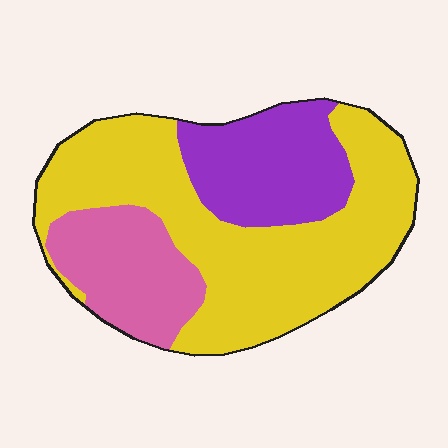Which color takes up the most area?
Yellow, at roughly 55%.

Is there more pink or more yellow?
Yellow.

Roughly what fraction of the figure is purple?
Purple takes up about one quarter (1/4) of the figure.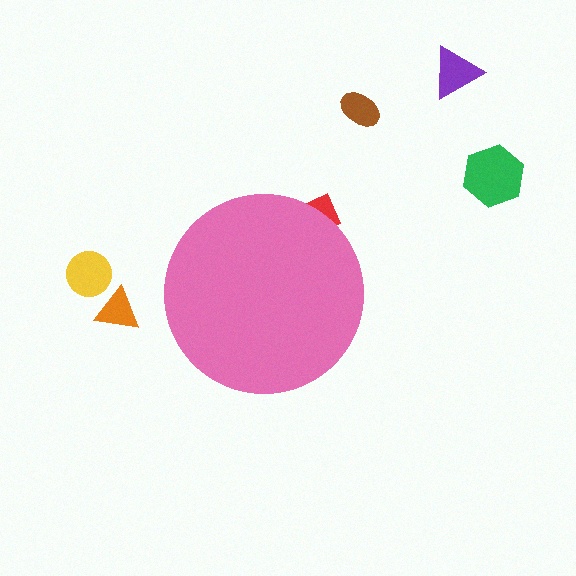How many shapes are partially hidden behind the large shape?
1 shape is partially hidden.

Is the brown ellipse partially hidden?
No, the brown ellipse is fully visible.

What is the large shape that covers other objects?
A pink circle.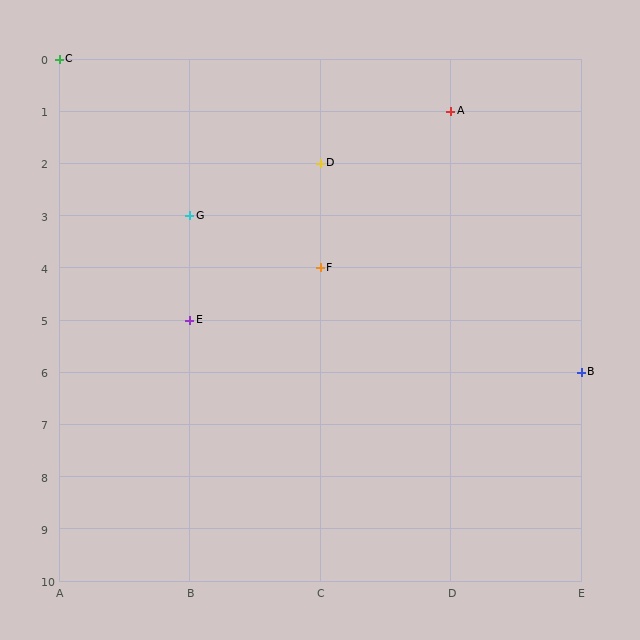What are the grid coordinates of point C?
Point C is at grid coordinates (A, 0).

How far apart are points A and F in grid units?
Points A and F are 1 column and 3 rows apart (about 3.2 grid units diagonally).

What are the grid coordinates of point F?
Point F is at grid coordinates (C, 4).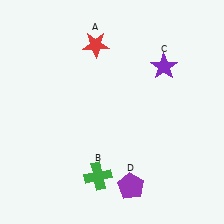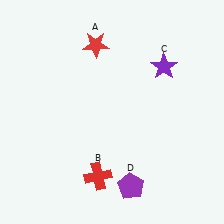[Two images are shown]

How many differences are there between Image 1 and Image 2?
There is 1 difference between the two images.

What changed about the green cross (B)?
In Image 1, B is green. In Image 2, it changed to red.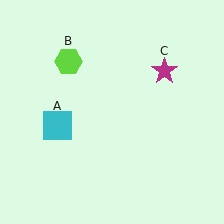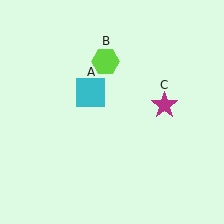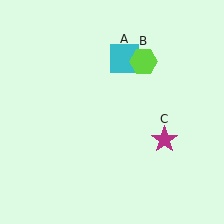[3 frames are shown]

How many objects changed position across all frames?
3 objects changed position: cyan square (object A), lime hexagon (object B), magenta star (object C).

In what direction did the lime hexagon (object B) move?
The lime hexagon (object B) moved right.